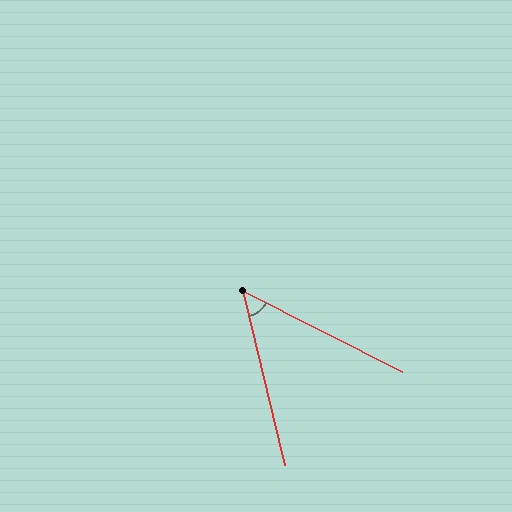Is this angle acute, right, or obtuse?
It is acute.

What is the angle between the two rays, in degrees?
Approximately 50 degrees.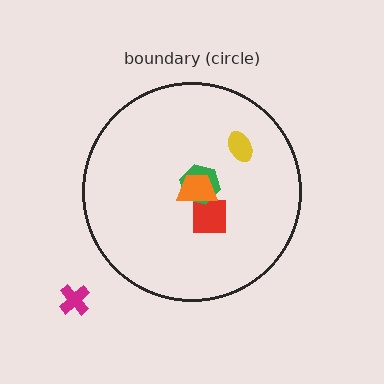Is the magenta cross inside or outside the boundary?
Outside.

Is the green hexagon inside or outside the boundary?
Inside.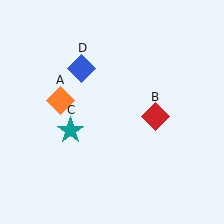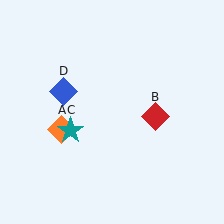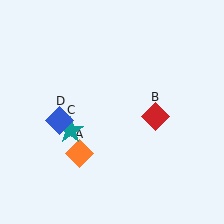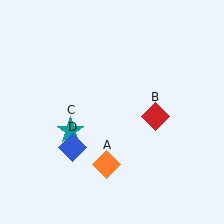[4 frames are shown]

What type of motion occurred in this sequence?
The orange diamond (object A), blue diamond (object D) rotated counterclockwise around the center of the scene.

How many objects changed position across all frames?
2 objects changed position: orange diamond (object A), blue diamond (object D).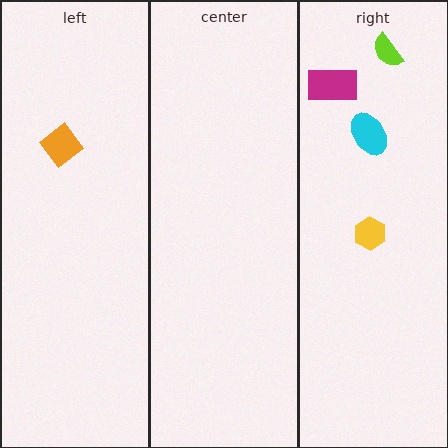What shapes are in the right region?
The cyan ellipse, the yellow hexagon, the magenta rectangle, the lime semicircle.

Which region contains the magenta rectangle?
The right region.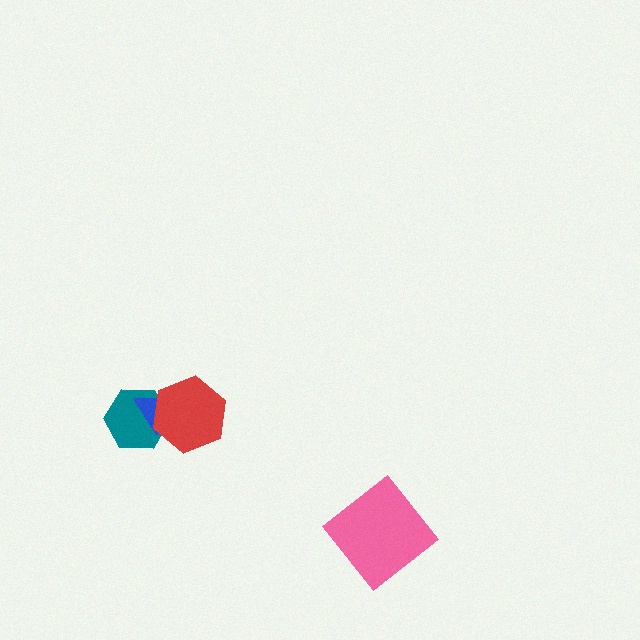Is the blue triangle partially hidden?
Yes, it is partially covered by another shape.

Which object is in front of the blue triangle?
The red hexagon is in front of the blue triangle.